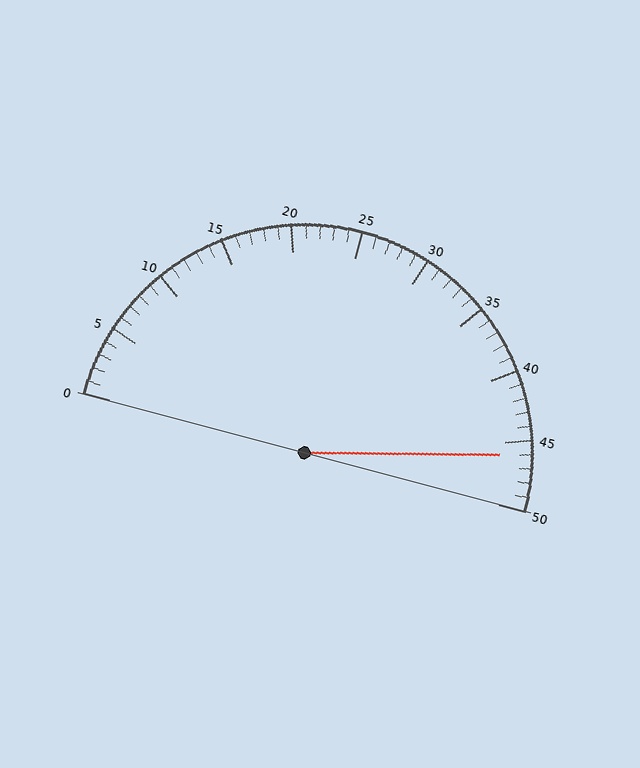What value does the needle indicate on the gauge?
The needle indicates approximately 46.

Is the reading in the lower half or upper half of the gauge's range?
The reading is in the upper half of the range (0 to 50).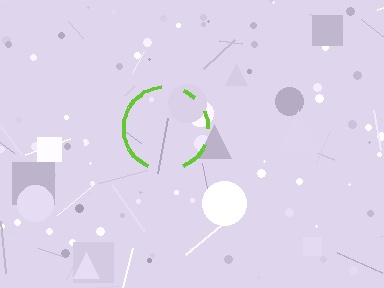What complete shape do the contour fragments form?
The contour fragments form a circle.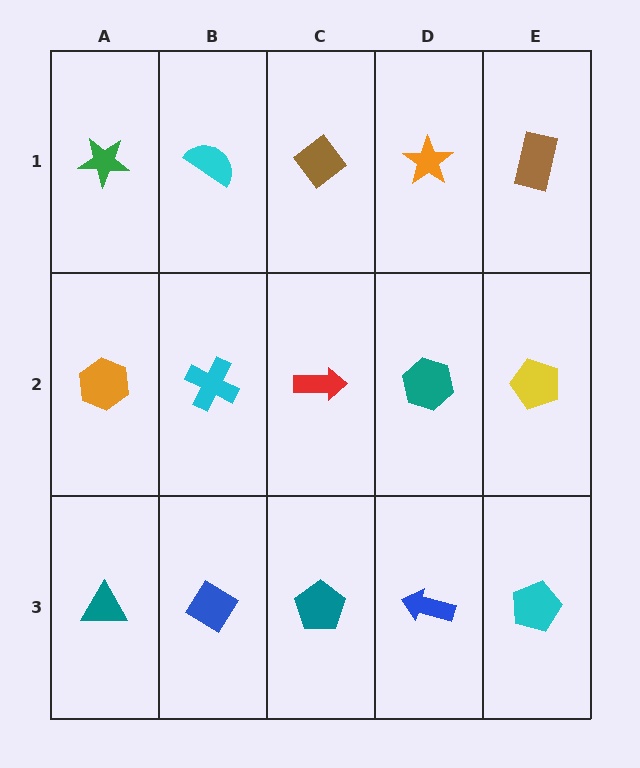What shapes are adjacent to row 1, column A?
An orange hexagon (row 2, column A), a cyan semicircle (row 1, column B).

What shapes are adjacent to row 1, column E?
A yellow pentagon (row 2, column E), an orange star (row 1, column D).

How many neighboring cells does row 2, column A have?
3.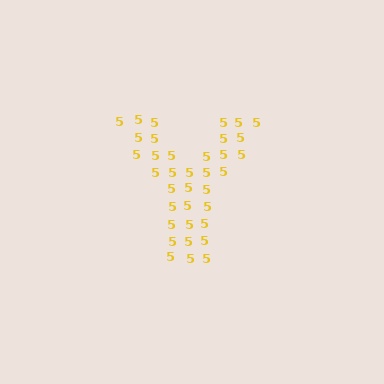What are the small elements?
The small elements are digit 5's.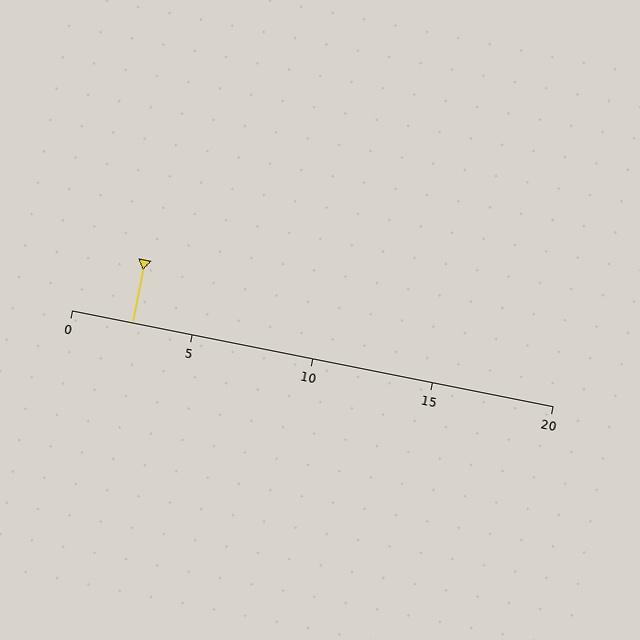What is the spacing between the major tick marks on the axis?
The major ticks are spaced 5 apart.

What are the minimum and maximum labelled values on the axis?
The axis runs from 0 to 20.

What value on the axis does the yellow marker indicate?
The marker indicates approximately 2.5.